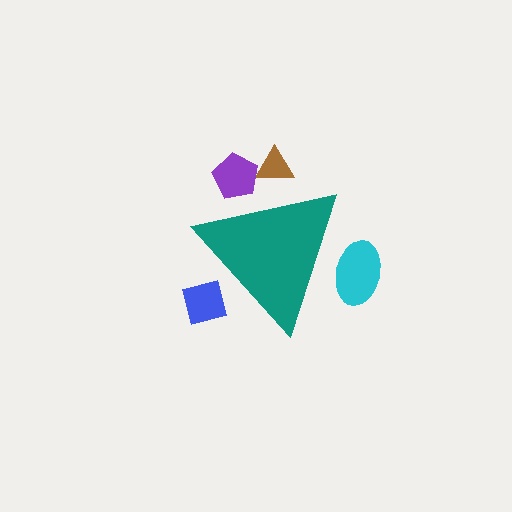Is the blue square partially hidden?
Yes, the blue square is partially hidden behind the teal triangle.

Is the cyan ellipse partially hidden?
Yes, the cyan ellipse is partially hidden behind the teal triangle.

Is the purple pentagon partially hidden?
Yes, the purple pentagon is partially hidden behind the teal triangle.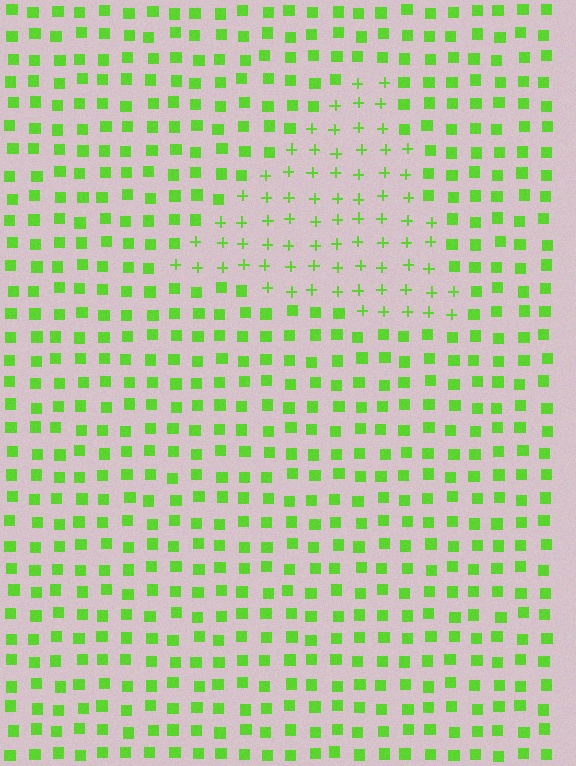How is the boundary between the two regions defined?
The boundary is defined by a change in element shape: plus signs inside vs. squares outside. All elements share the same color and spacing.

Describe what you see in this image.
The image is filled with small lime elements arranged in a uniform grid. A triangle-shaped region contains plus signs, while the surrounding area contains squares. The boundary is defined purely by the change in element shape.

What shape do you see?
I see a triangle.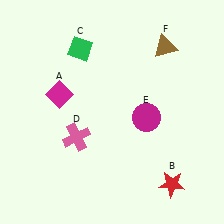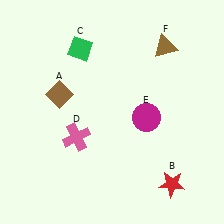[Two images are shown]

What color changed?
The diamond (A) changed from magenta in Image 1 to brown in Image 2.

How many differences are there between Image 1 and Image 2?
There is 1 difference between the two images.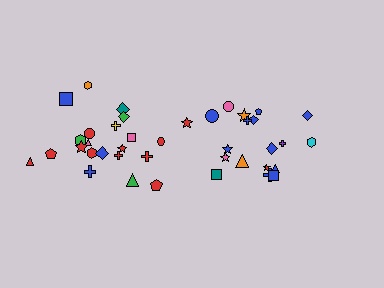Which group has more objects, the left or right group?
The left group.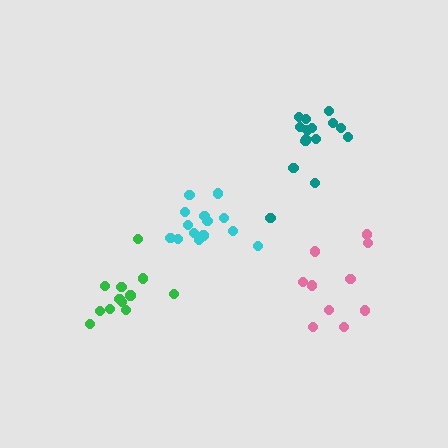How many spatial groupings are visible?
There are 4 spatial groupings.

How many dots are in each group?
Group 1: 14 dots, Group 2: 10 dots, Group 3: 16 dots, Group 4: 12 dots (52 total).